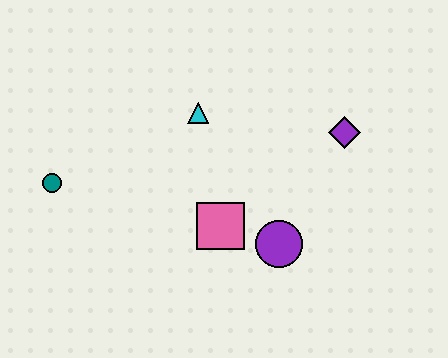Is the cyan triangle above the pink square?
Yes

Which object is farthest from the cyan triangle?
The teal circle is farthest from the cyan triangle.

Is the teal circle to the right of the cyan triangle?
No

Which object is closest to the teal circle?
The cyan triangle is closest to the teal circle.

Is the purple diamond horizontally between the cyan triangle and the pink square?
No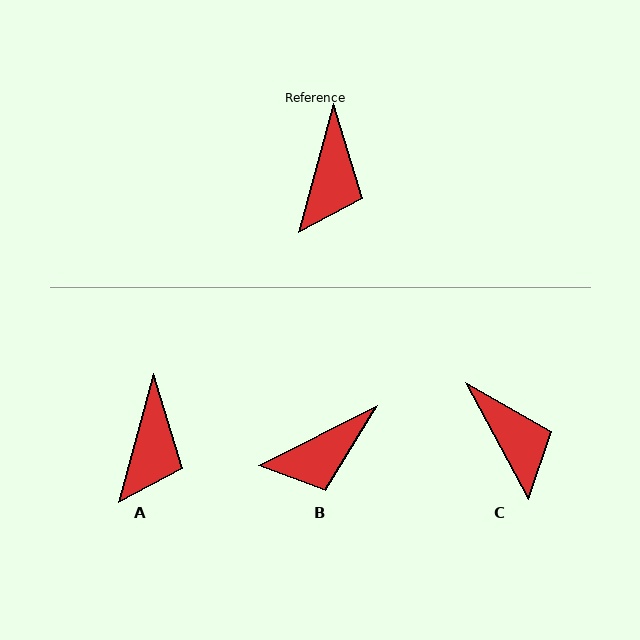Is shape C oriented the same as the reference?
No, it is off by about 43 degrees.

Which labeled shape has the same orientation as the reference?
A.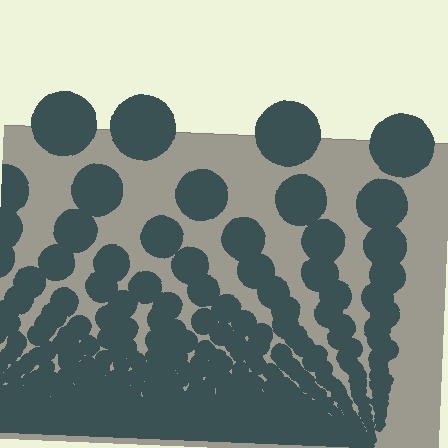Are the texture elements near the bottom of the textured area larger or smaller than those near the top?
Smaller. The gradient is inverted — elements near the bottom are smaller and denser.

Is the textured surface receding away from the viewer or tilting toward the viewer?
The surface appears to tilt toward the viewer. Texture elements get larger and sparser toward the top.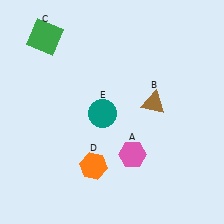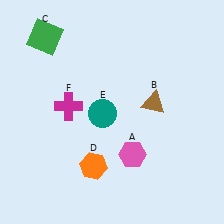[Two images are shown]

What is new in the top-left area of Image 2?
A magenta cross (F) was added in the top-left area of Image 2.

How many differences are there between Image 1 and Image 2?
There is 1 difference between the two images.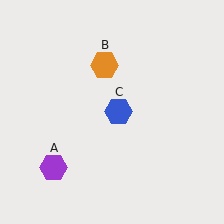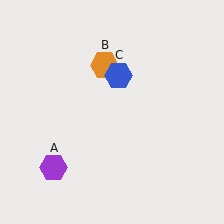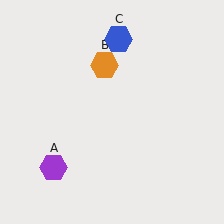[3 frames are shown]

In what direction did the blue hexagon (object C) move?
The blue hexagon (object C) moved up.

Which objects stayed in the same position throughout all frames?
Purple hexagon (object A) and orange hexagon (object B) remained stationary.